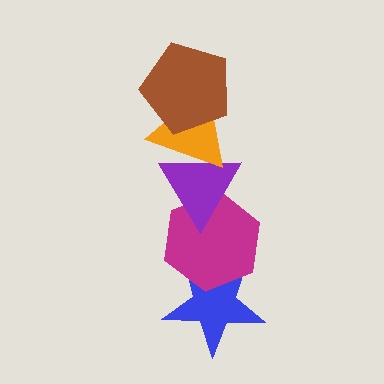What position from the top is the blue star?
The blue star is 5th from the top.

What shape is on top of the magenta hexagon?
The purple triangle is on top of the magenta hexagon.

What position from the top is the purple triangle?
The purple triangle is 3rd from the top.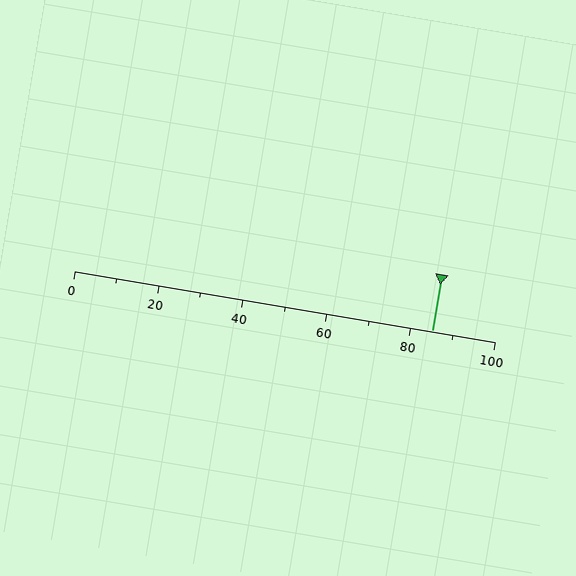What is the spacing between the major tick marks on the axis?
The major ticks are spaced 20 apart.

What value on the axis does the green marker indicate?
The marker indicates approximately 85.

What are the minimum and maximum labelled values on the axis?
The axis runs from 0 to 100.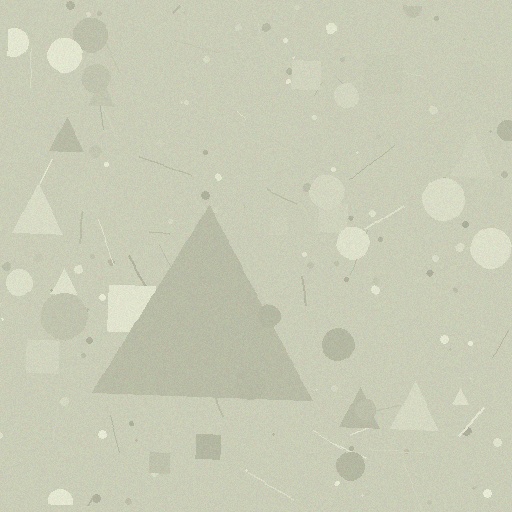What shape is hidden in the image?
A triangle is hidden in the image.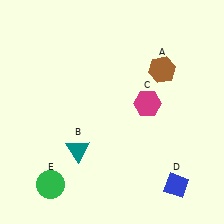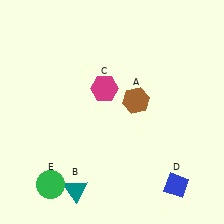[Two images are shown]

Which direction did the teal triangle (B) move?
The teal triangle (B) moved down.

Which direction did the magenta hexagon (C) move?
The magenta hexagon (C) moved left.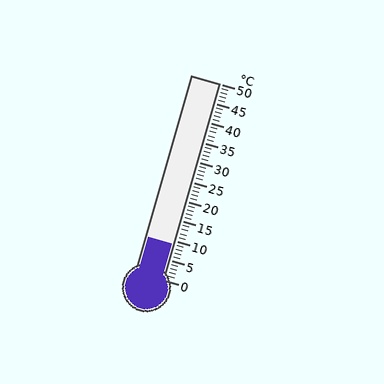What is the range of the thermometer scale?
The thermometer scale ranges from 0°C to 50°C.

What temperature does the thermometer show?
The thermometer shows approximately 9°C.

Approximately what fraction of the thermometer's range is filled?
The thermometer is filled to approximately 20% of its range.